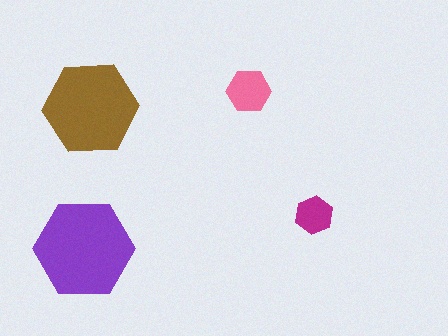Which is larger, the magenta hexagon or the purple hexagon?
The purple one.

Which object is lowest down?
The purple hexagon is bottommost.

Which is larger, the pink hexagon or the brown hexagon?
The brown one.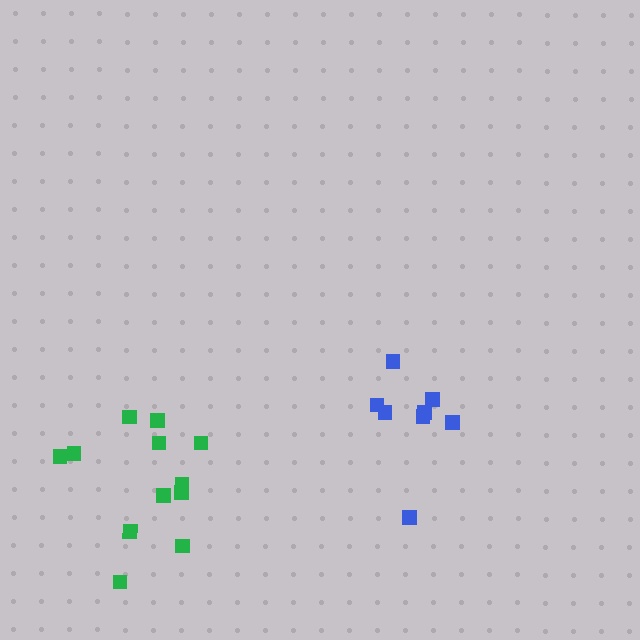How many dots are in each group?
Group 1: 8 dots, Group 2: 12 dots (20 total).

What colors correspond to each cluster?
The clusters are colored: blue, green.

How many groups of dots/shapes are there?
There are 2 groups.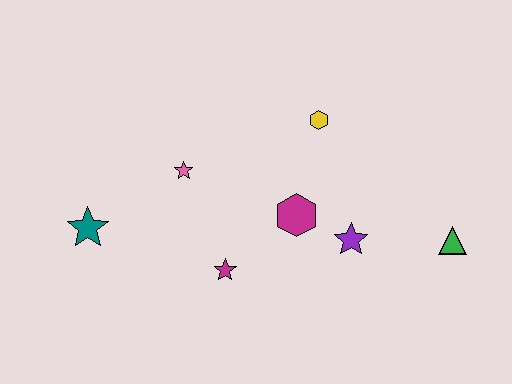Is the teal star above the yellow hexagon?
No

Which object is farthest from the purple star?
The teal star is farthest from the purple star.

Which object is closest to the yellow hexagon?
The magenta hexagon is closest to the yellow hexagon.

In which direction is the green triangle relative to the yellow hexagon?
The green triangle is to the right of the yellow hexagon.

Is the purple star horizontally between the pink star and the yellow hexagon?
No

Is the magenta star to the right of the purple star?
No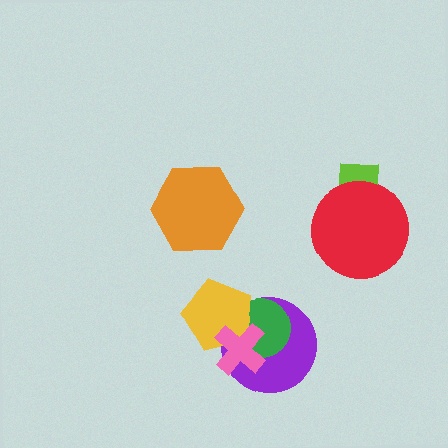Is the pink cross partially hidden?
No, no other shape covers it.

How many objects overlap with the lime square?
1 object overlaps with the lime square.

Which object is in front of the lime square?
The red circle is in front of the lime square.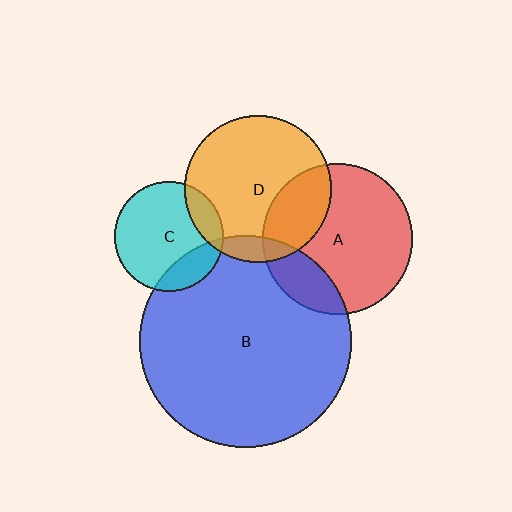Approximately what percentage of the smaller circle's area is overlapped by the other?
Approximately 15%.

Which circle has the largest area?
Circle B (blue).